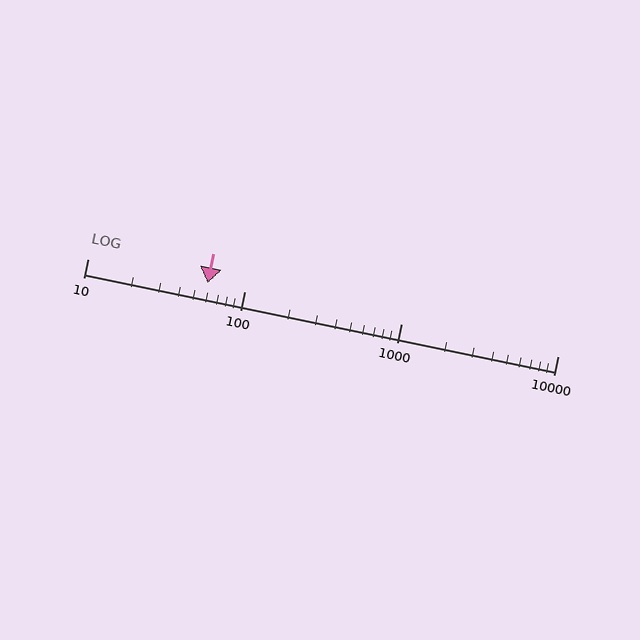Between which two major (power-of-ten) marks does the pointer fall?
The pointer is between 10 and 100.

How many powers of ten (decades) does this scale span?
The scale spans 3 decades, from 10 to 10000.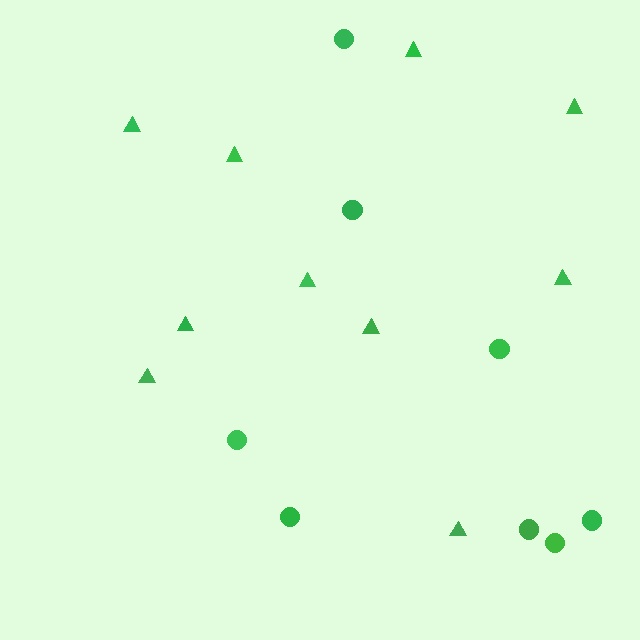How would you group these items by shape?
There are 2 groups: one group of triangles (10) and one group of circles (8).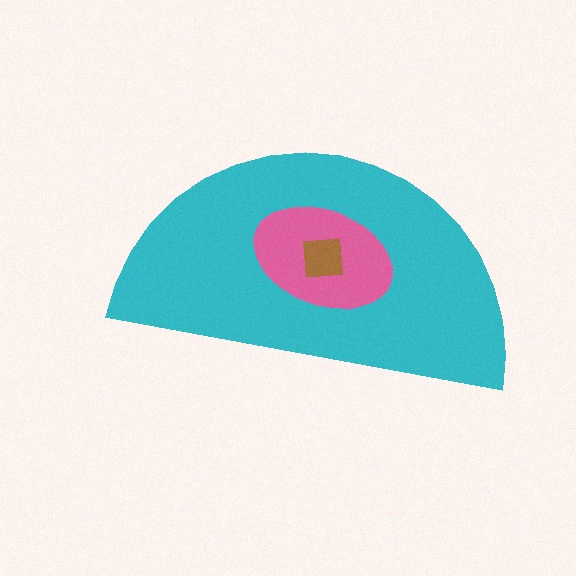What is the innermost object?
The brown square.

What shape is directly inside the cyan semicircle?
The pink ellipse.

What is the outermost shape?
The cyan semicircle.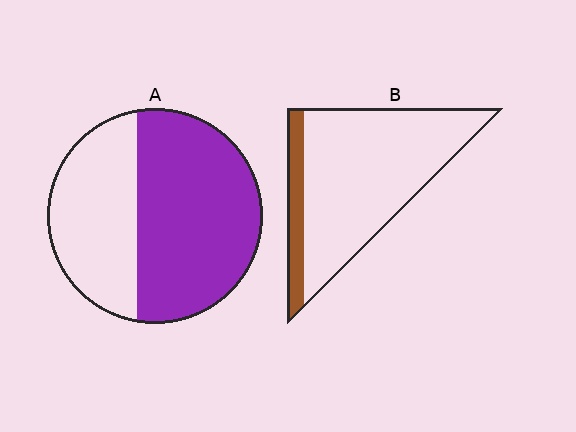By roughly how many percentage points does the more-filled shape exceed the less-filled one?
By roughly 45 percentage points (A over B).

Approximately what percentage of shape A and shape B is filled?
A is approximately 60% and B is approximately 15%.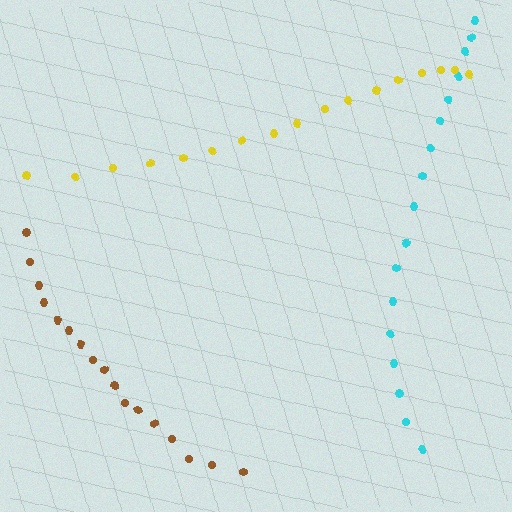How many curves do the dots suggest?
There are 3 distinct paths.